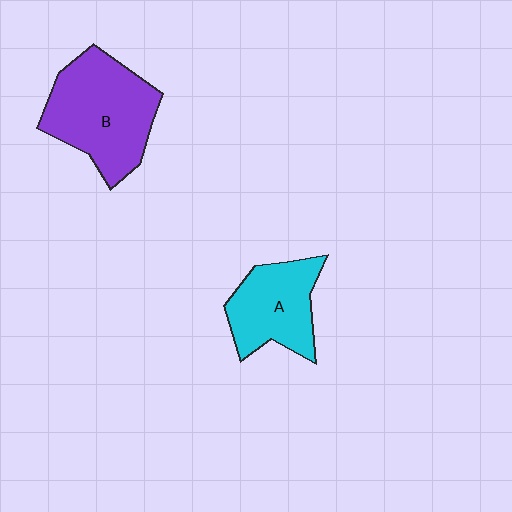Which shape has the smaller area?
Shape A (cyan).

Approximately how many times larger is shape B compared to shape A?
Approximately 1.4 times.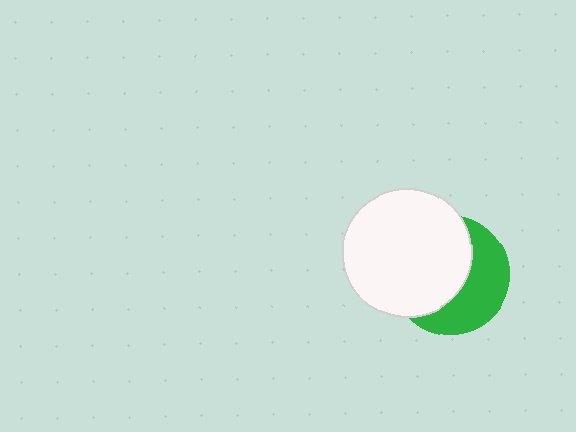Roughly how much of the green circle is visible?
A small part of it is visible (roughly 43%).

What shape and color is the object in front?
The object in front is a white circle.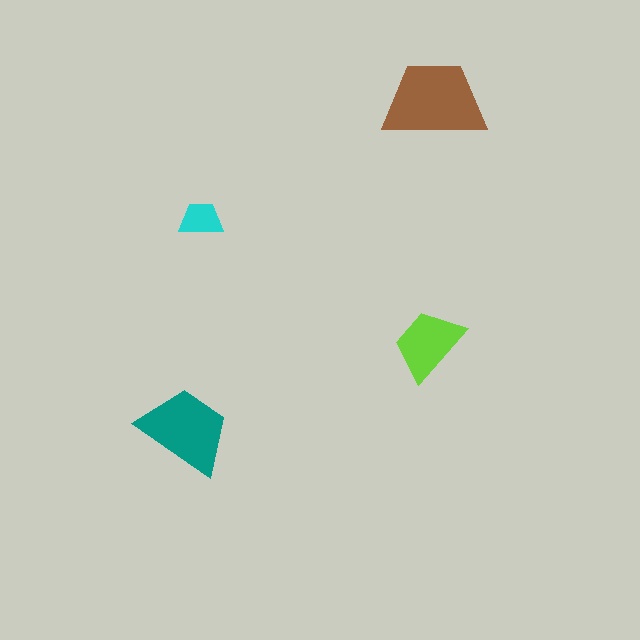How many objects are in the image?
There are 4 objects in the image.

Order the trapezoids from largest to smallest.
the brown one, the teal one, the lime one, the cyan one.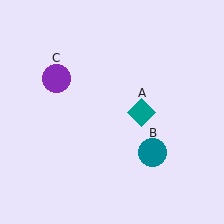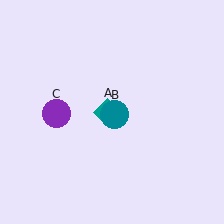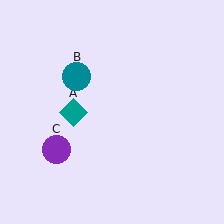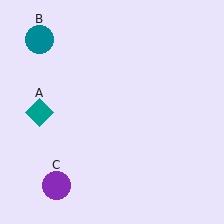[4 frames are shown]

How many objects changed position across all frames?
3 objects changed position: teal diamond (object A), teal circle (object B), purple circle (object C).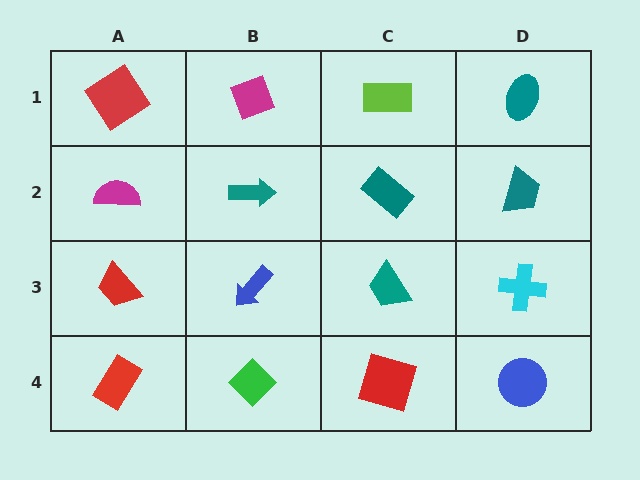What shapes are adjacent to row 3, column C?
A teal rectangle (row 2, column C), a red square (row 4, column C), a blue arrow (row 3, column B), a cyan cross (row 3, column D).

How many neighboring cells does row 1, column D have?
2.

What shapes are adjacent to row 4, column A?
A red trapezoid (row 3, column A), a green diamond (row 4, column B).